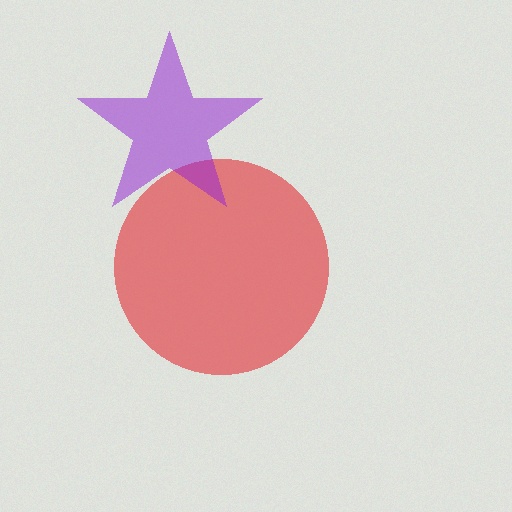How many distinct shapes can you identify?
There are 2 distinct shapes: a red circle, a purple star.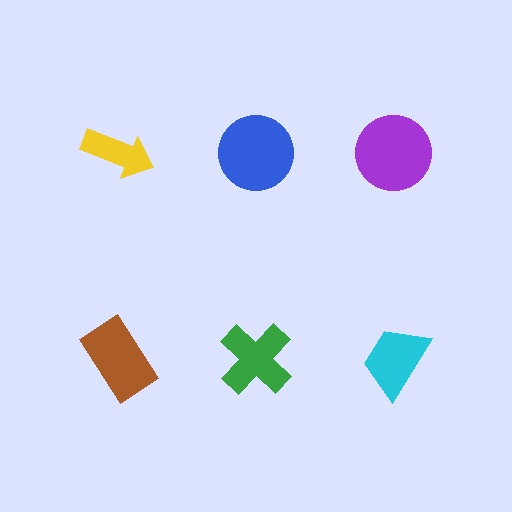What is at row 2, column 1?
A brown rectangle.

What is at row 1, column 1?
A yellow arrow.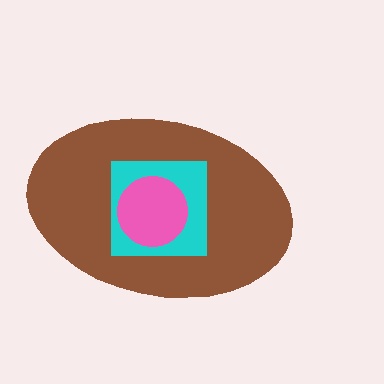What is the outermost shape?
The brown ellipse.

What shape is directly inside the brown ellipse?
The cyan square.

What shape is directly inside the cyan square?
The pink circle.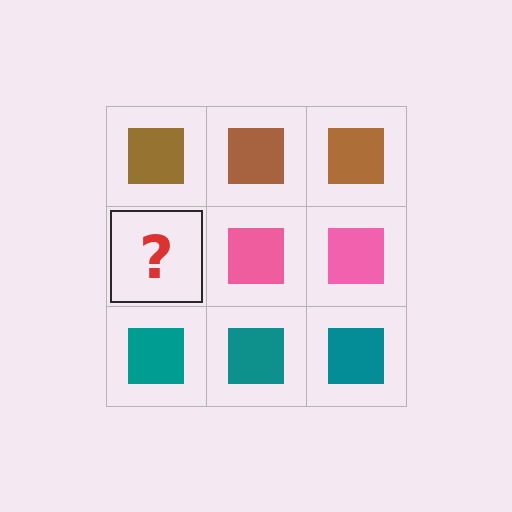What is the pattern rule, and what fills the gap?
The rule is that each row has a consistent color. The gap should be filled with a pink square.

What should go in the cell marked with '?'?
The missing cell should contain a pink square.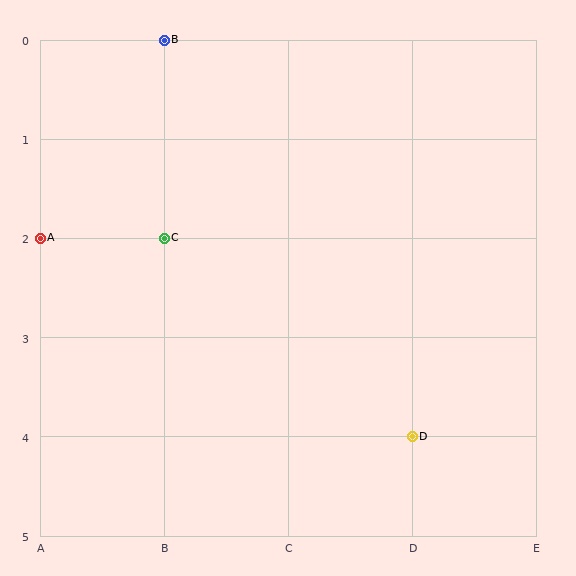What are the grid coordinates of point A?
Point A is at grid coordinates (A, 2).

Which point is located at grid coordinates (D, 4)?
Point D is at (D, 4).